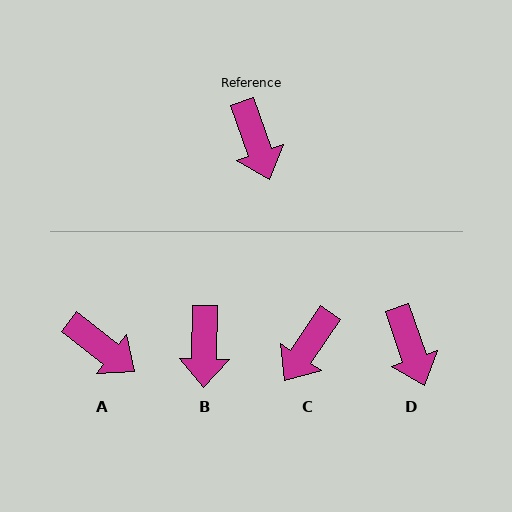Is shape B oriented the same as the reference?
No, it is off by about 20 degrees.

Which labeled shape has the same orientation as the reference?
D.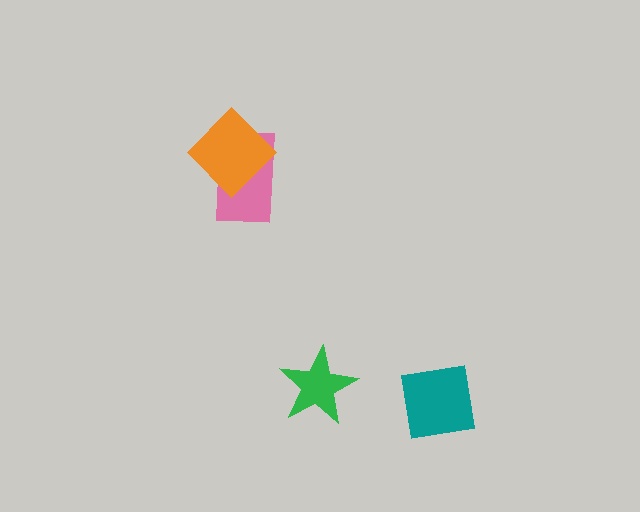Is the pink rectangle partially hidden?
Yes, it is partially covered by another shape.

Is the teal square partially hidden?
No, no other shape covers it.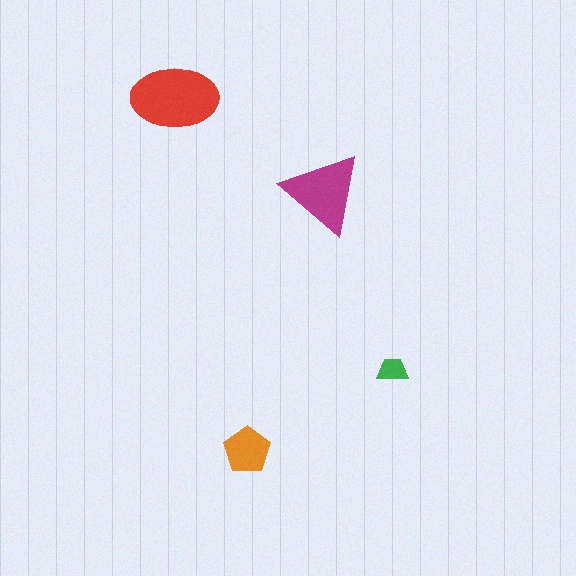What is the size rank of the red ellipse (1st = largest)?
1st.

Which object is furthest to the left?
The red ellipse is leftmost.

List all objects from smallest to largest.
The green trapezoid, the orange pentagon, the magenta triangle, the red ellipse.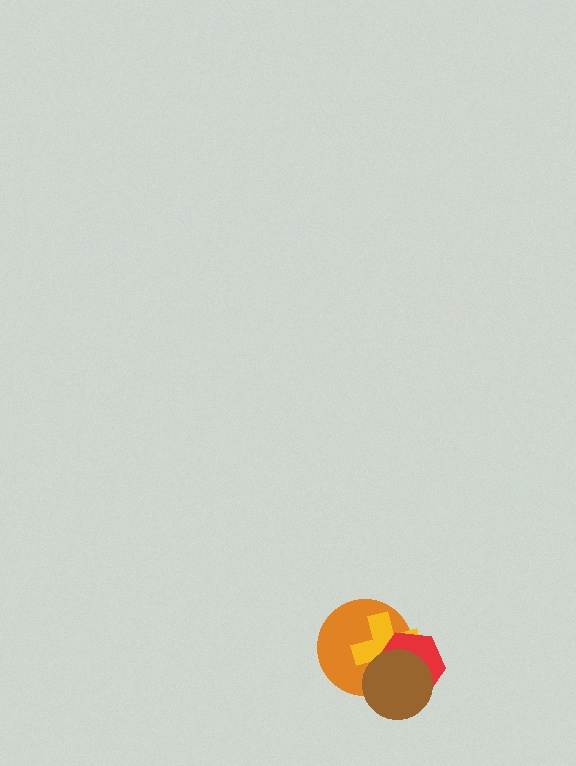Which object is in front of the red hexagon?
The brown circle is in front of the red hexagon.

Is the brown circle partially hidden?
No, no other shape covers it.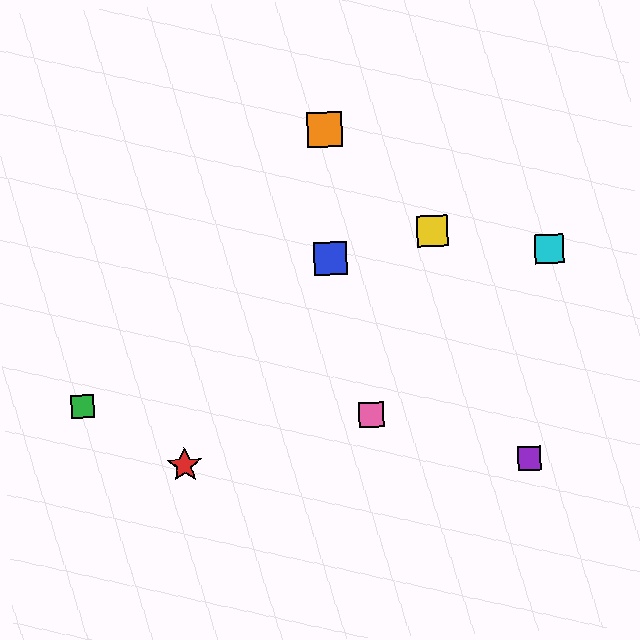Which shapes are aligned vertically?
The blue square, the orange square are aligned vertically.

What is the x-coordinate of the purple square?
The purple square is at x≈529.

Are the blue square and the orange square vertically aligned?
Yes, both are at x≈330.